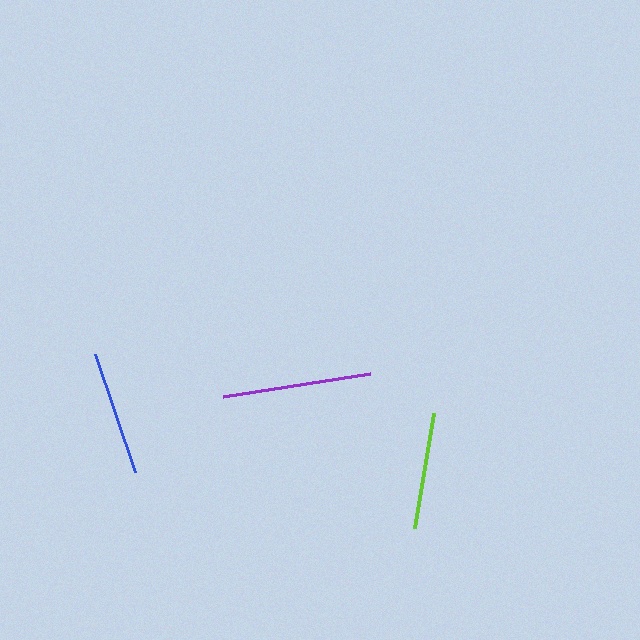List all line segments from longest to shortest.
From longest to shortest: purple, blue, lime.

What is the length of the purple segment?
The purple segment is approximately 148 pixels long.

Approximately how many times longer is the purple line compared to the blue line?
The purple line is approximately 1.2 times the length of the blue line.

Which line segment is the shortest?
The lime line is the shortest at approximately 116 pixels.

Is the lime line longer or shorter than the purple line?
The purple line is longer than the lime line.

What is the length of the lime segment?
The lime segment is approximately 116 pixels long.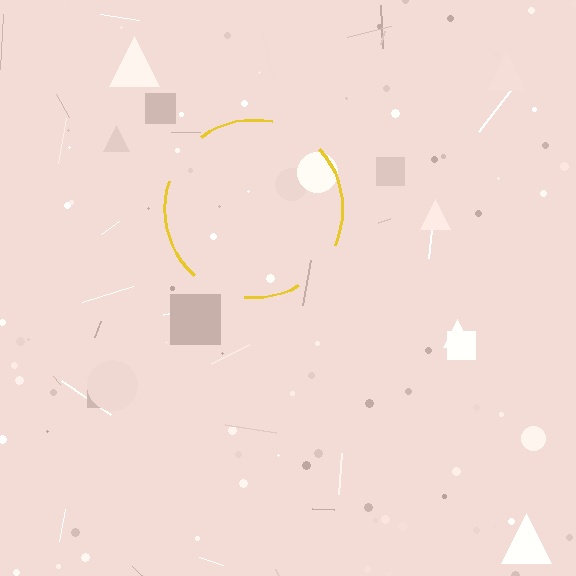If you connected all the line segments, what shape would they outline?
They would outline a circle.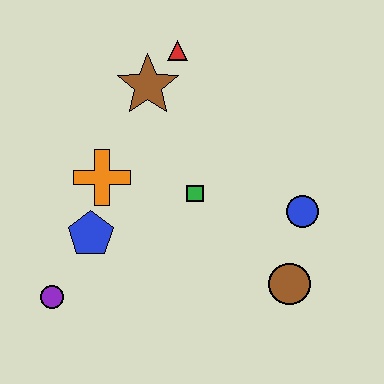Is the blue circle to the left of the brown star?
No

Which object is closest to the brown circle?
The blue circle is closest to the brown circle.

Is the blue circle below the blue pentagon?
No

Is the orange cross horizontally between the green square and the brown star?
No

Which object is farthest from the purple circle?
The red triangle is farthest from the purple circle.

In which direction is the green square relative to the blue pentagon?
The green square is to the right of the blue pentagon.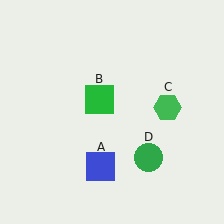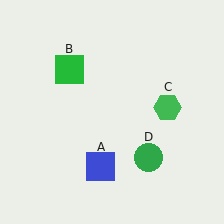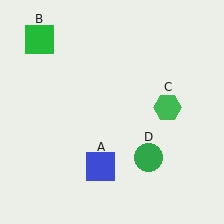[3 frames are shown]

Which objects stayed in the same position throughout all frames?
Blue square (object A) and green hexagon (object C) and green circle (object D) remained stationary.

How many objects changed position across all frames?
1 object changed position: green square (object B).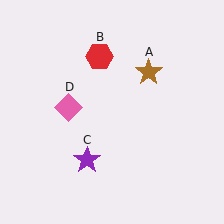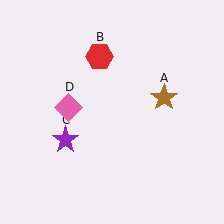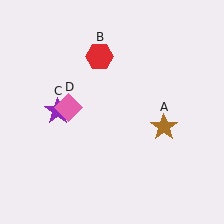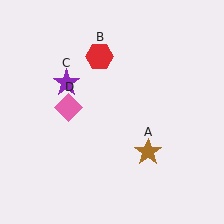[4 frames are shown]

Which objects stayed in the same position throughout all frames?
Red hexagon (object B) and pink diamond (object D) remained stationary.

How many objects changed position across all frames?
2 objects changed position: brown star (object A), purple star (object C).